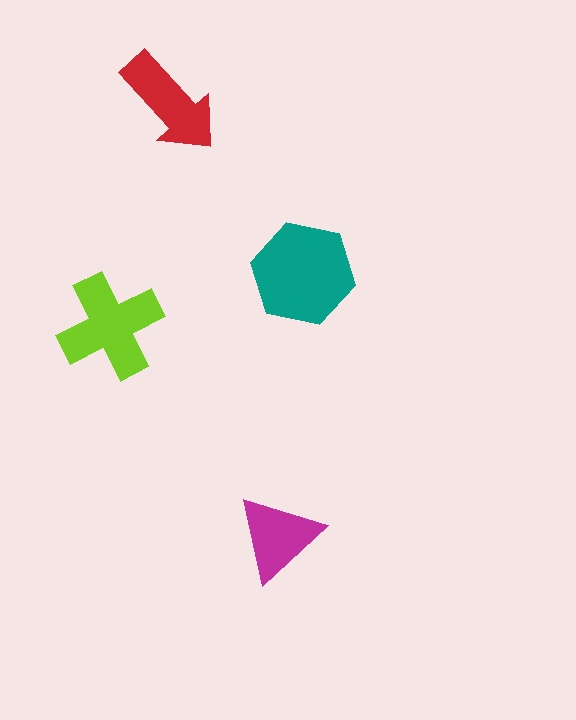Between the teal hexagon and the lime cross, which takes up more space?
The teal hexagon.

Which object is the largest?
The teal hexagon.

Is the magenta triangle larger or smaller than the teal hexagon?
Smaller.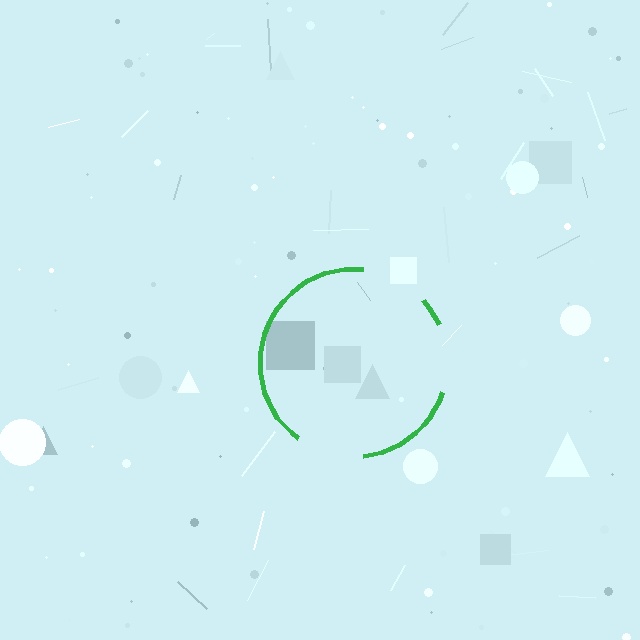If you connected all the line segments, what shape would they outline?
They would outline a circle.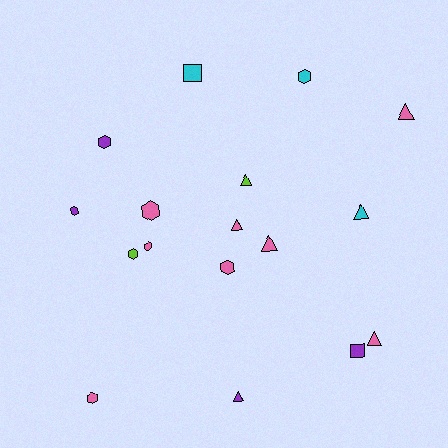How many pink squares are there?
There are no pink squares.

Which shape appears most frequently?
Hexagon, with 8 objects.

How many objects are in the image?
There are 17 objects.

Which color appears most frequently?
Pink, with 8 objects.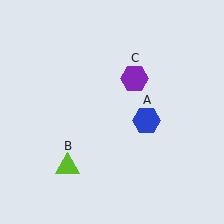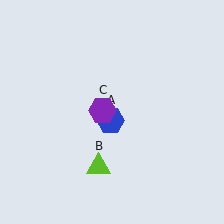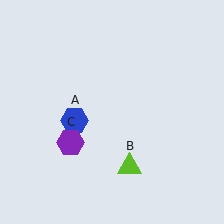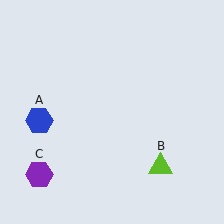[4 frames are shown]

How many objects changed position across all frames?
3 objects changed position: blue hexagon (object A), lime triangle (object B), purple hexagon (object C).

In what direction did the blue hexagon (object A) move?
The blue hexagon (object A) moved left.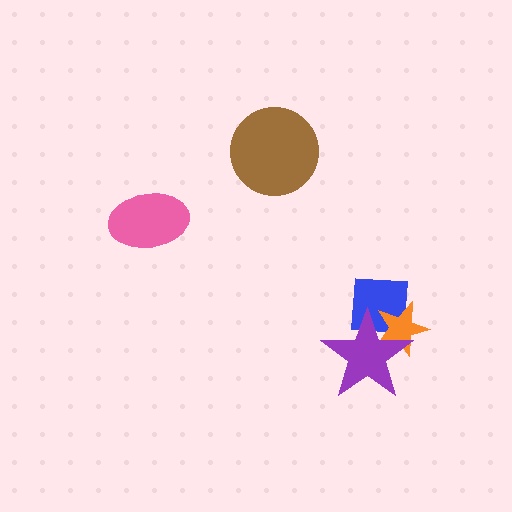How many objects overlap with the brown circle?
0 objects overlap with the brown circle.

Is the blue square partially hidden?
Yes, it is partially covered by another shape.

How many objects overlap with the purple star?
2 objects overlap with the purple star.